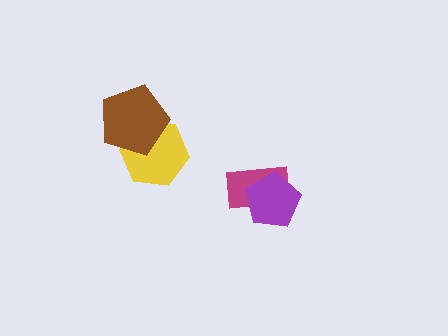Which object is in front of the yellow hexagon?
The brown pentagon is in front of the yellow hexagon.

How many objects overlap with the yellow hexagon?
1 object overlaps with the yellow hexagon.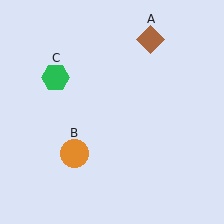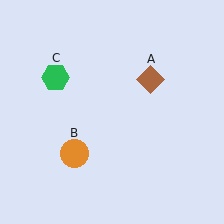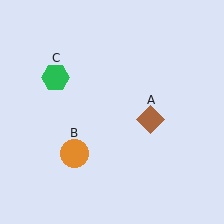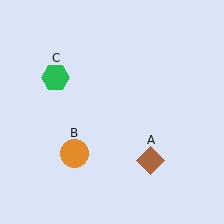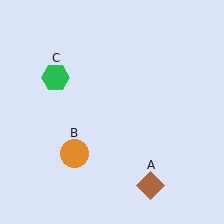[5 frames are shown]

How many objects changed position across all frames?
1 object changed position: brown diamond (object A).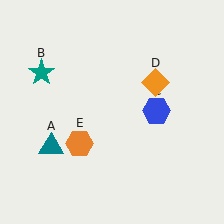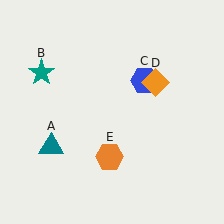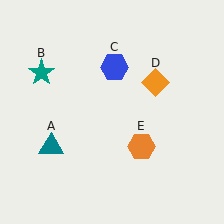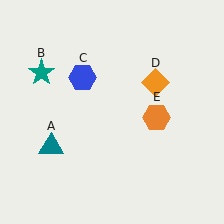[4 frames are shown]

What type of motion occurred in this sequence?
The blue hexagon (object C), orange hexagon (object E) rotated counterclockwise around the center of the scene.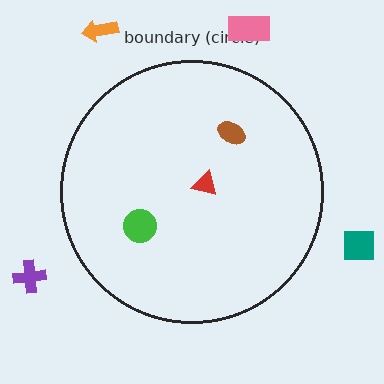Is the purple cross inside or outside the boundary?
Outside.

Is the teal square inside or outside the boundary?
Outside.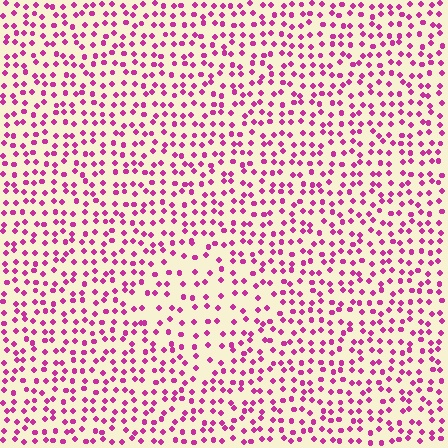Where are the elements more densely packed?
The elements are more densely packed outside the diamond boundary.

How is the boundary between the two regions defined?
The boundary is defined by a change in element density (approximately 1.6x ratio). All elements are the same color, size, and shape.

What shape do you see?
I see a diamond.